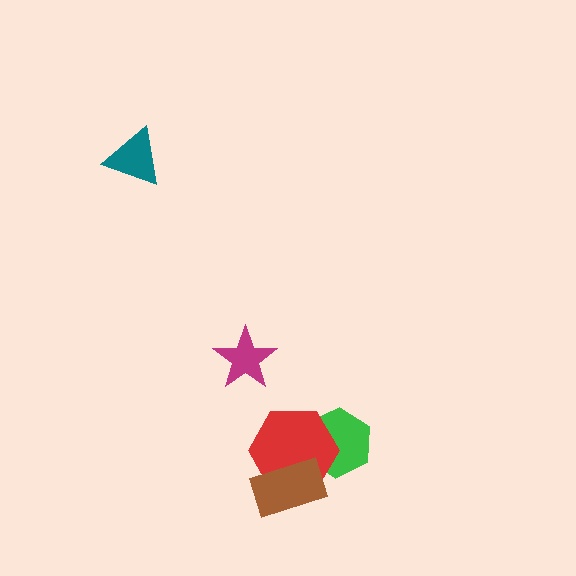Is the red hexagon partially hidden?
Yes, it is partially covered by another shape.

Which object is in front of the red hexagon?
The brown rectangle is in front of the red hexagon.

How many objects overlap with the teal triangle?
0 objects overlap with the teal triangle.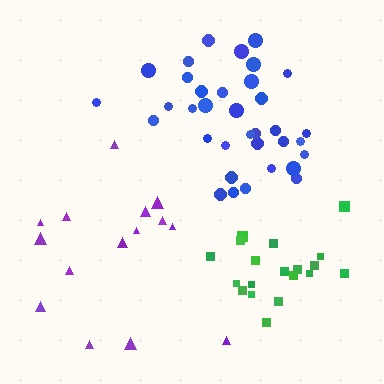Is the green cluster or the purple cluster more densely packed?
Green.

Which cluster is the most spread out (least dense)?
Purple.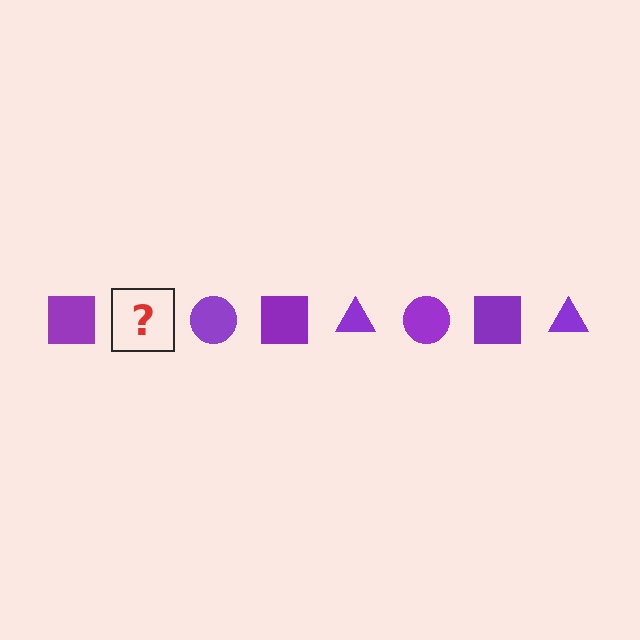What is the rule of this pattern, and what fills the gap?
The rule is that the pattern cycles through square, triangle, circle shapes in purple. The gap should be filled with a purple triangle.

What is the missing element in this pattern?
The missing element is a purple triangle.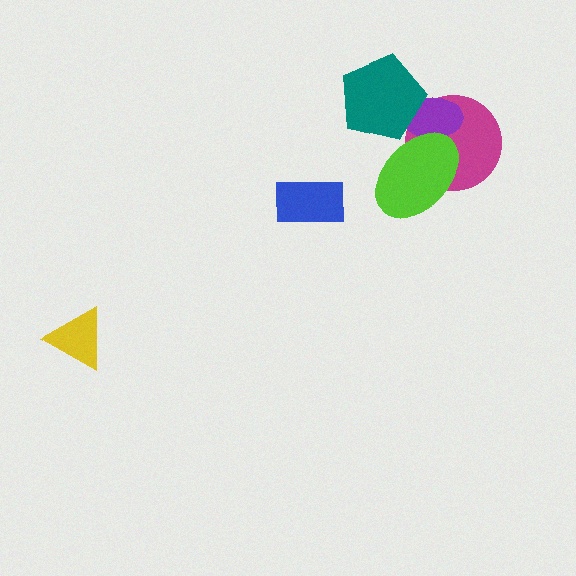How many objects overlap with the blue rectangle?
0 objects overlap with the blue rectangle.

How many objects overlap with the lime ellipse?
3 objects overlap with the lime ellipse.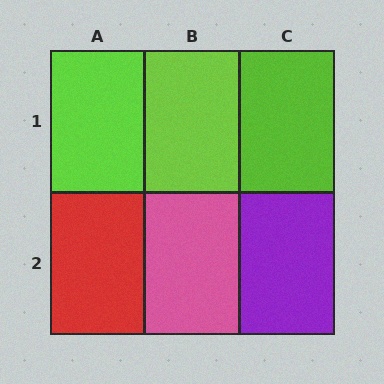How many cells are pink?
1 cell is pink.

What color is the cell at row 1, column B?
Lime.